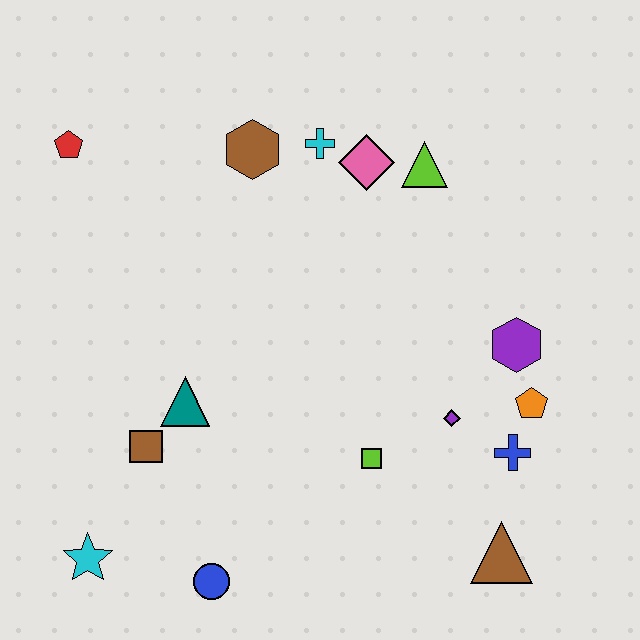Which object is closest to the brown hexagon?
The cyan cross is closest to the brown hexagon.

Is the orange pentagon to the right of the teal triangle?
Yes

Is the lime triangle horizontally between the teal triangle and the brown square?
No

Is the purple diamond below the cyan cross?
Yes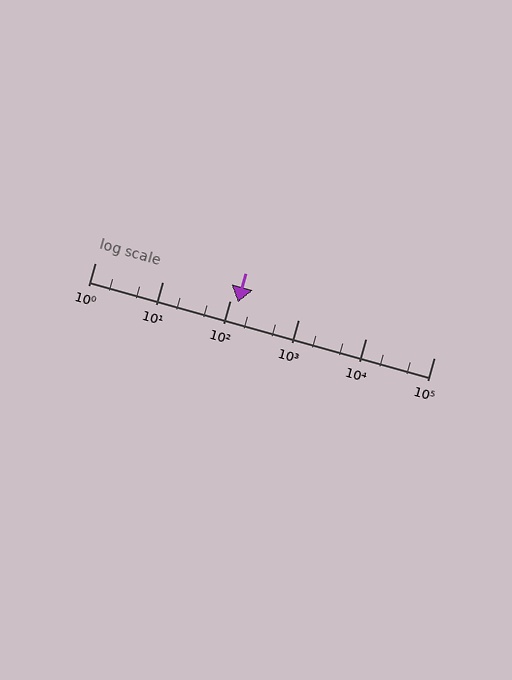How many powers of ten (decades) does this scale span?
The scale spans 5 decades, from 1 to 100000.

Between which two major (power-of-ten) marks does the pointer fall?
The pointer is between 100 and 1000.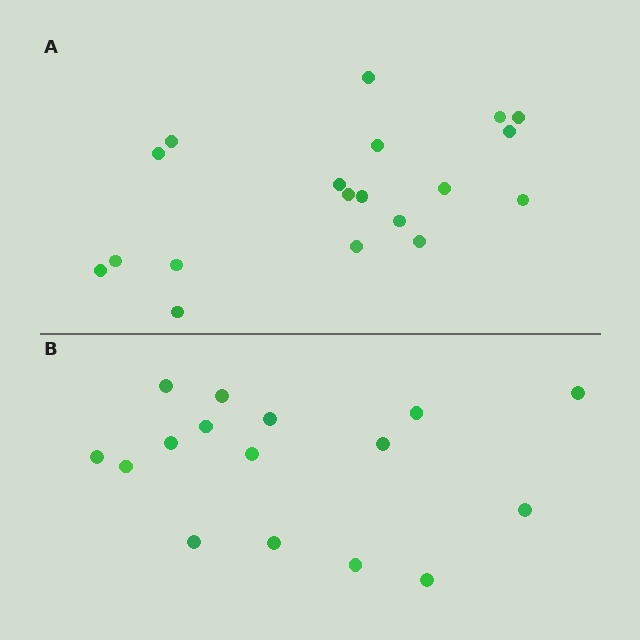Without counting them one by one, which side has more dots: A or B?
Region A (the top region) has more dots.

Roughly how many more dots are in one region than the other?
Region A has just a few more — roughly 2 or 3 more dots than region B.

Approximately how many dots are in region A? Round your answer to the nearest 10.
About 20 dots. (The exact count is 19, which rounds to 20.)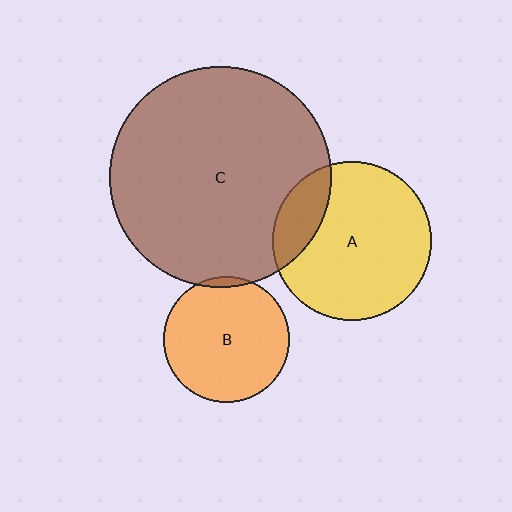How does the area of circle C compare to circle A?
Approximately 1.9 times.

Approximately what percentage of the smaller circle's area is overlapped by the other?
Approximately 20%.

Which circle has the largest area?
Circle C (brown).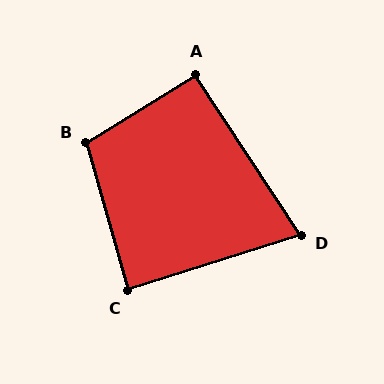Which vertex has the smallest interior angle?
D, at approximately 74 degrees.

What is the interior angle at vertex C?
Approximately 88 degrees (approximately right).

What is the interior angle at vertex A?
Approximately 92 degrees (approximately right).